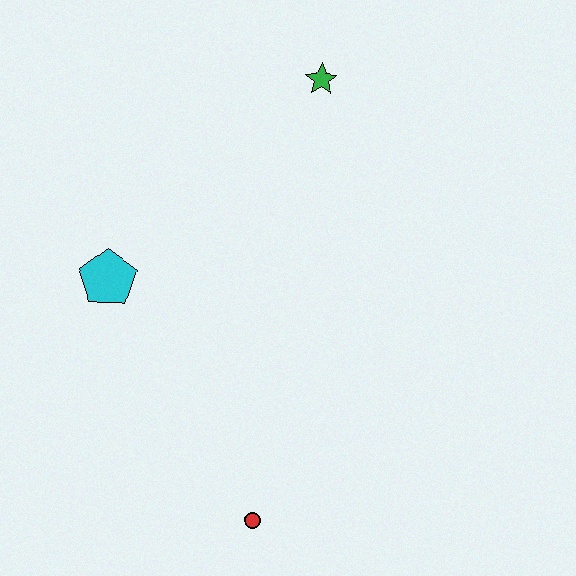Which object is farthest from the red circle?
The green star is farthest from the red circle.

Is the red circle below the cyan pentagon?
Yes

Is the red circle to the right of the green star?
No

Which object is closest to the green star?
The cyan pentagon is closest to the green star.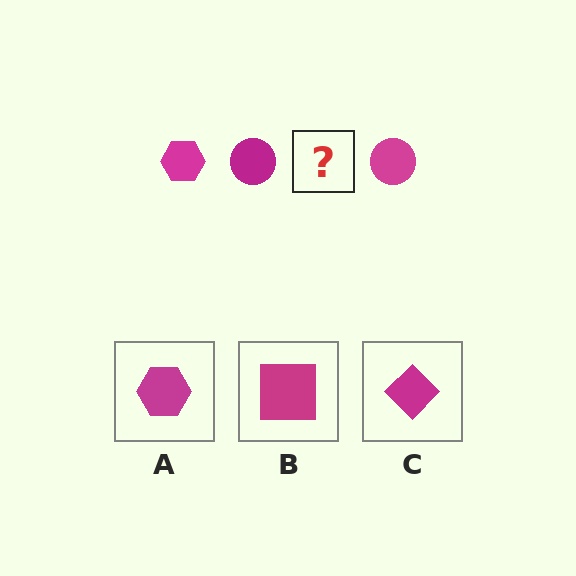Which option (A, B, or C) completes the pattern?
A.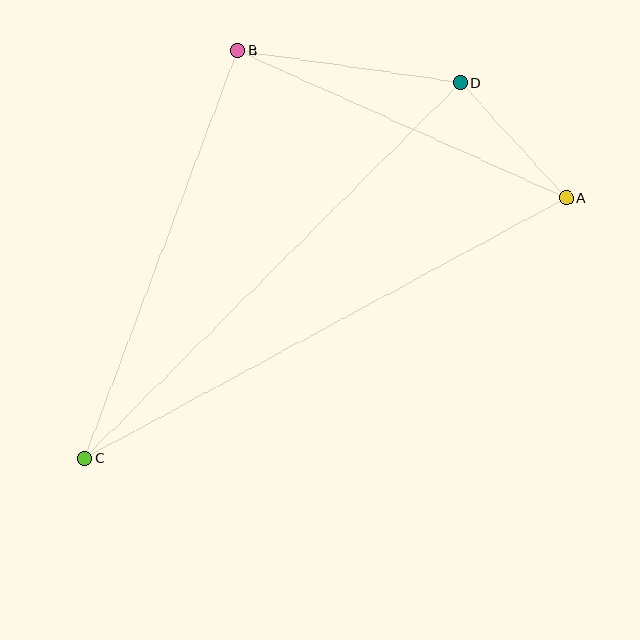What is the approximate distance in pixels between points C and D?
The distance between C and D is approximately 532 pixels.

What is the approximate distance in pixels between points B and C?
The distance between B and C is approximately 436 pixels.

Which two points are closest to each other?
Points A and D are closest to each other.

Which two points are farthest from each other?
Points A and C are farthest from each other.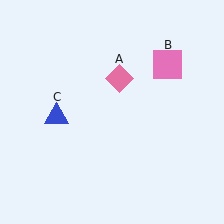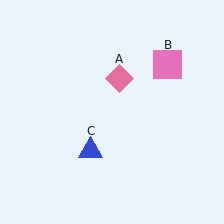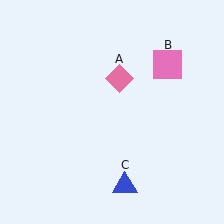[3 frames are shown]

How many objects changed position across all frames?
1 object changed position: blue triangle (object C).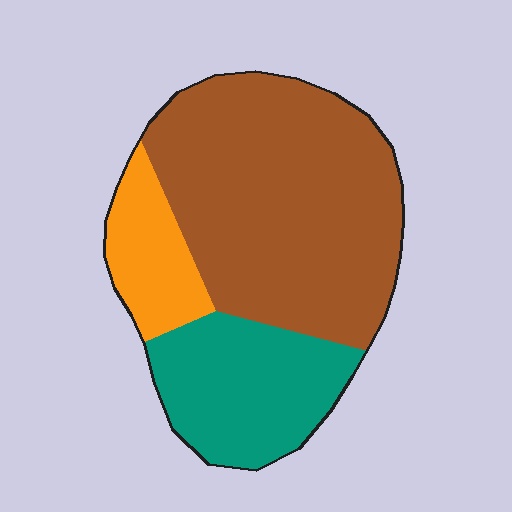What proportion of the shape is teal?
Teal takes up about one quarter (1/4) of the shape.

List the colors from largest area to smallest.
From largest to smallest: brown, teal, orange.